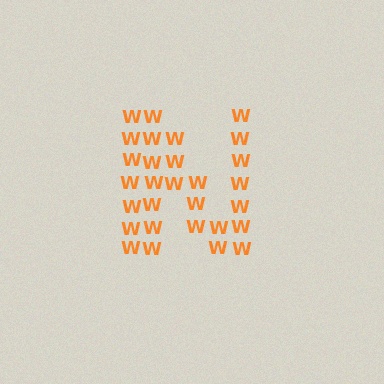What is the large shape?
The large shape is the letter N.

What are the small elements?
The small elements are letter W's.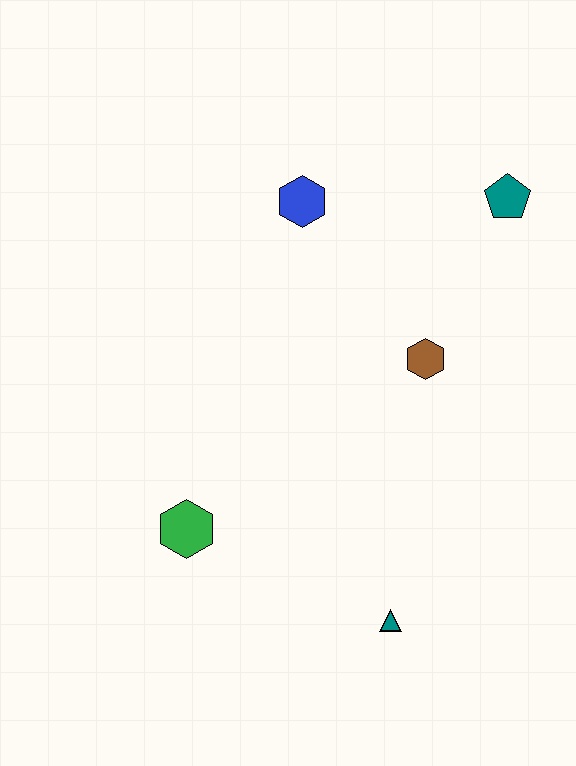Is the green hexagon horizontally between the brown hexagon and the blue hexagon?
No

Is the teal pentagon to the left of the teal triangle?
No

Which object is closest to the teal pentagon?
The brown hexagon is closest to the teal pentagon.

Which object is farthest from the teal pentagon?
The green hexagon is farthest from the teal pentagon.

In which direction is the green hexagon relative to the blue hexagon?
The green hexagon is below the blue hexagon.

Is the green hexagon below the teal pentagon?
Yes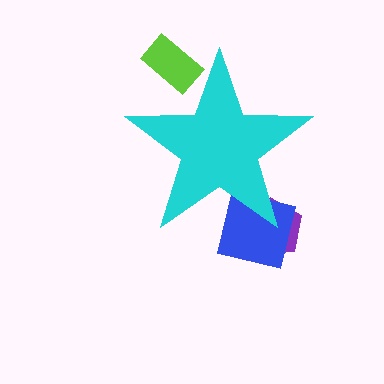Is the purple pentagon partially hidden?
Yes, the purple pentagon is partially hidden behind the cyan star.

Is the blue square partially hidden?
Yes, the blue square is partially hidden behind the cyan star.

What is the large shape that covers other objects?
A cyan star.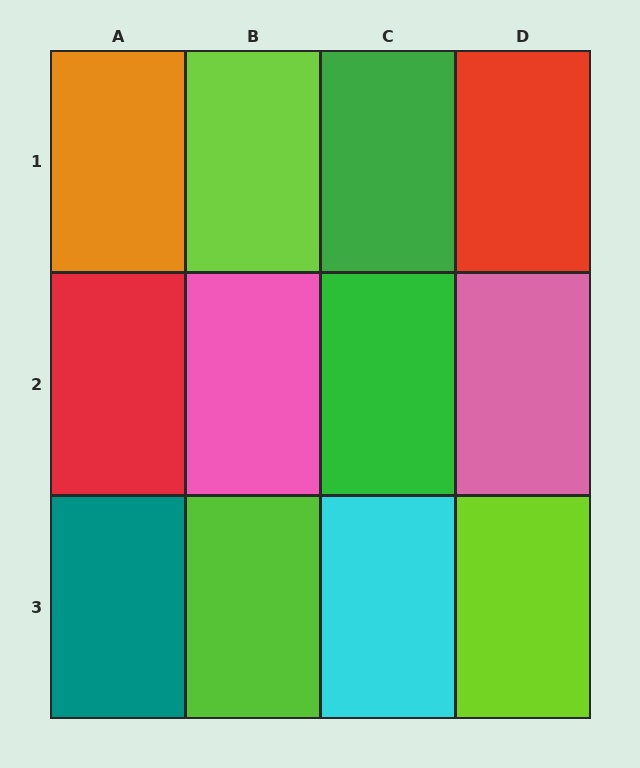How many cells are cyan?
1 cell is cyan.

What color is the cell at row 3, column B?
Lime.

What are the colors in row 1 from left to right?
Orange, lime, green, red.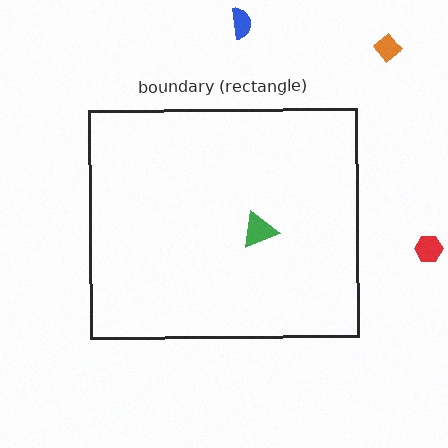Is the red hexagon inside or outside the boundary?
Outside.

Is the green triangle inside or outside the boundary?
Inside.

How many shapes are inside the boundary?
1 inside, 3 outside.